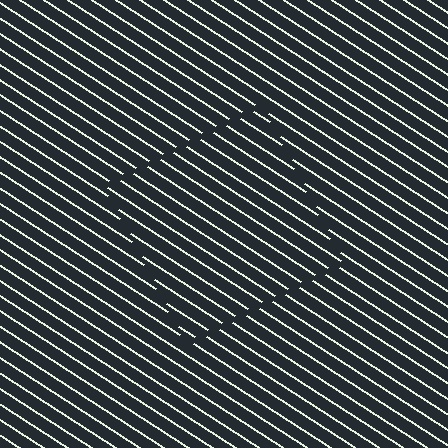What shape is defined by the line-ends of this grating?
An illusory square. The interior of the shape contains the same grating, shifted by half a period — the contour is defined by the phase discontinuity where line-ends from the inner and outer gratings abut.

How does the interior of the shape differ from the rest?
The interior of the shape contains the same grating, shifted by half a period — the contour is defined by the phase discontinuity where line-ends from the inner and outer gratings abut.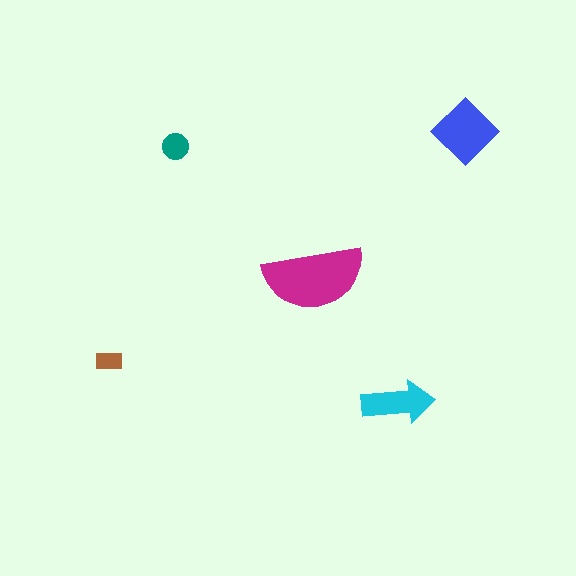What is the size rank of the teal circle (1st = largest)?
4th.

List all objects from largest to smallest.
The magenta semicircle, the blue diamond, the cyan arrow, the teal circle, the brown rectangle.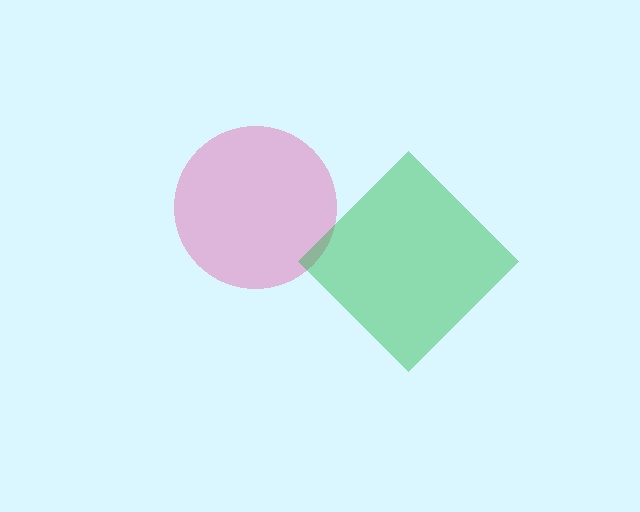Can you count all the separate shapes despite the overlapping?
Yes, there are 2 separate shapes.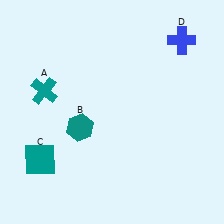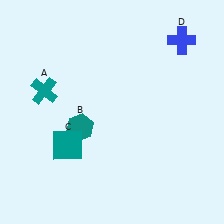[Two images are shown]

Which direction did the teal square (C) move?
The teal square (C) moved right.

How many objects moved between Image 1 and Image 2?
1 object moved between the two images.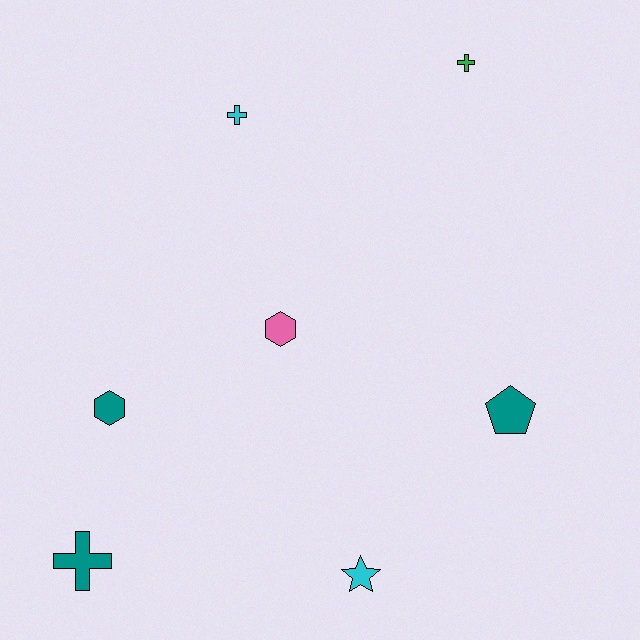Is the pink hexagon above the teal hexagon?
Yes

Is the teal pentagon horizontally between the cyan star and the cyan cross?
No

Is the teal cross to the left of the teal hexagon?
Yes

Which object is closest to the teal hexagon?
The teal cross is closest to the teal hexagon.